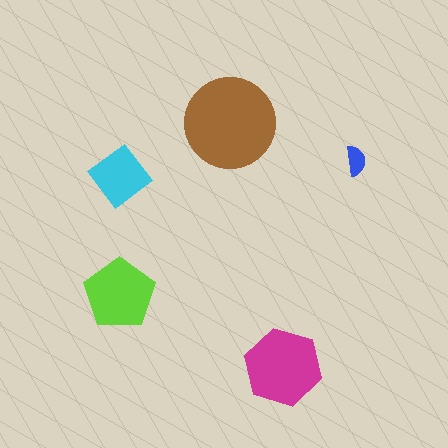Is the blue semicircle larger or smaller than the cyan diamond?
Smaller.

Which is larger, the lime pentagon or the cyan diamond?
The lime pentagon.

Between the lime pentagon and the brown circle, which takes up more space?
The brown circle.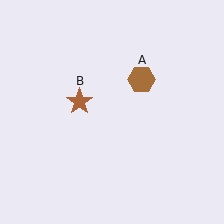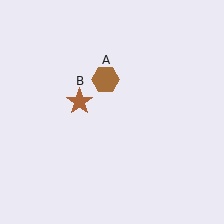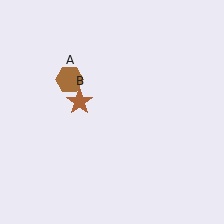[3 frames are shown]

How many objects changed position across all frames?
1 object changed position: brown hexagon (object A).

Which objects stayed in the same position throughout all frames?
Brown star (object B) remained stationary.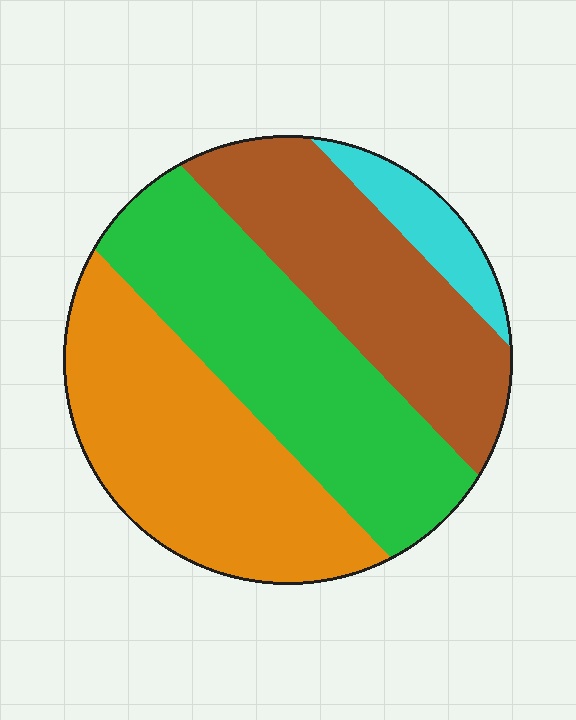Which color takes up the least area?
Cyan, at roughly 5%.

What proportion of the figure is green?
Green covers 34% of the figure.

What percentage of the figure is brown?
Brown covers about 25% of the figure.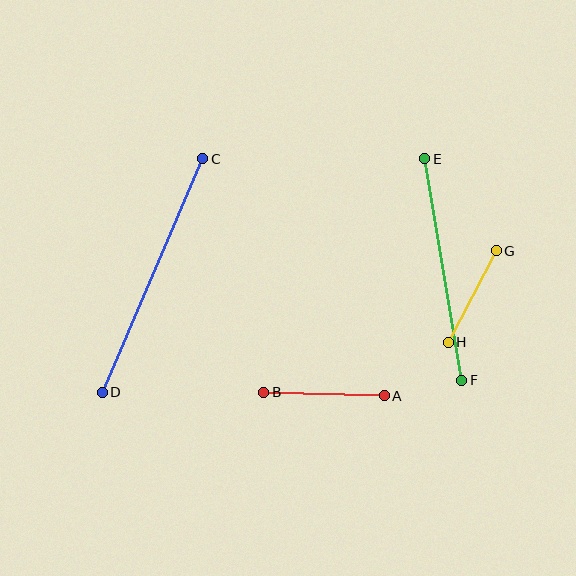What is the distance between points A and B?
The distance is approximately 120 pixels.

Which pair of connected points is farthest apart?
Points C and D are farthest apart.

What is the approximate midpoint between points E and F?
The midpoint is at approximately (443, 269) pixels.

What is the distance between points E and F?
The distance is approximately 225 pixels.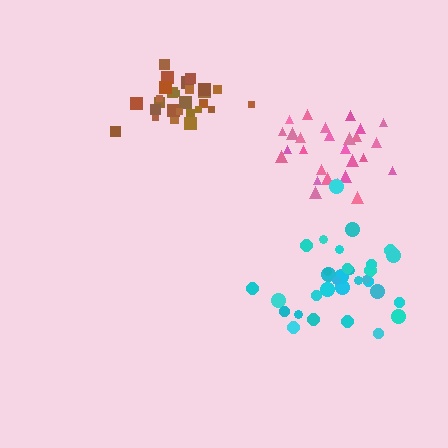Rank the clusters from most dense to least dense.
brown, pink, cyan.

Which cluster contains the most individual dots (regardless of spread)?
Cyan (32).